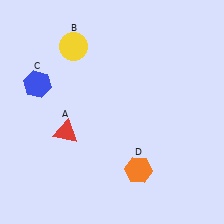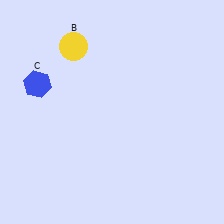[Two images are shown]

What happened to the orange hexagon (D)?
The orange hexagon (D) was removed in Image 2. It was in the bottom-right area of Image 1.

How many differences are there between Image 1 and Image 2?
There are 2 differences between the two images.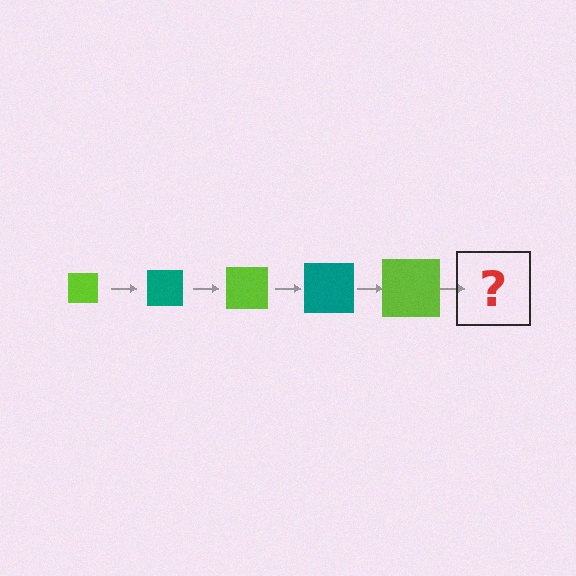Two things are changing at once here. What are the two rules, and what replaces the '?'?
The two rules are that the square grows larger each step and the color cycles through lime and teal. The '?' should be a teal square, larger than the previous one.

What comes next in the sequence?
The next element should be a teal square, larger than the previous one.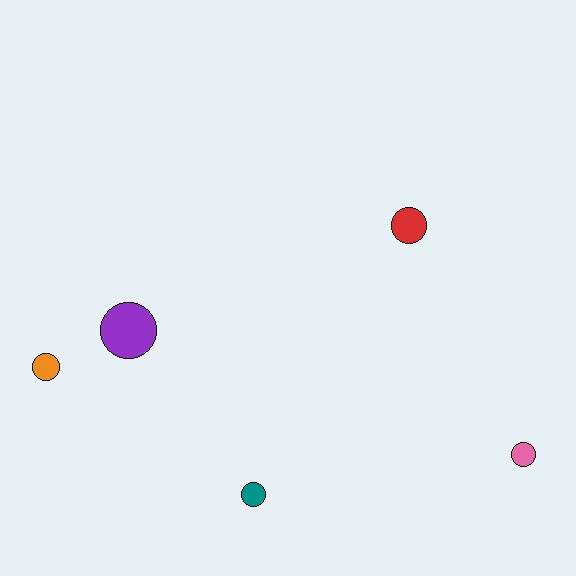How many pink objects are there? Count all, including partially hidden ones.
There is 1 pink object.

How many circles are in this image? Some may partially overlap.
There are 5 circles.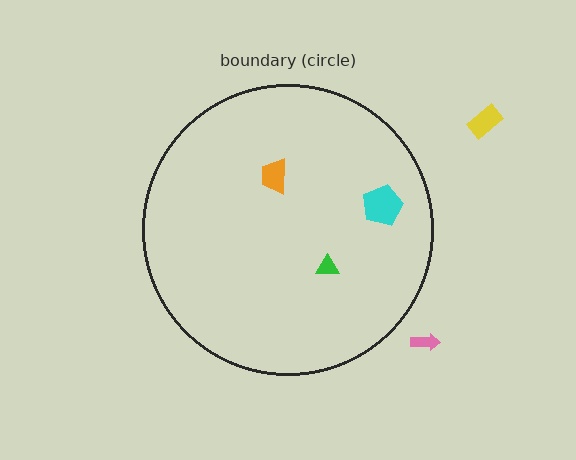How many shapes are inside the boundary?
3 inside, 2 outside.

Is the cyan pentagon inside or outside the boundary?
Inside.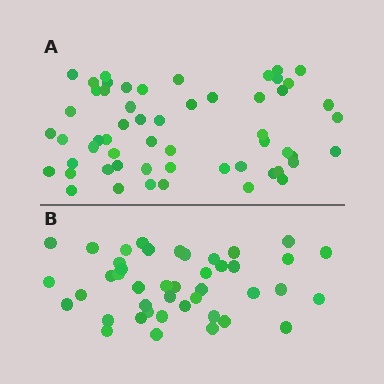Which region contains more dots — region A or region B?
Region A (the top region) has more dots.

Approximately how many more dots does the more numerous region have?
Region A has approximately 15 more dots than region B.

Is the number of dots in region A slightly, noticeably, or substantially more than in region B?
Region A has noticeably more, but not dramatically so. The ratio is roughly 1.3 to 1.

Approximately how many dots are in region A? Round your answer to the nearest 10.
About 60 dots. (The exact count is 56, which rounds to 60.)